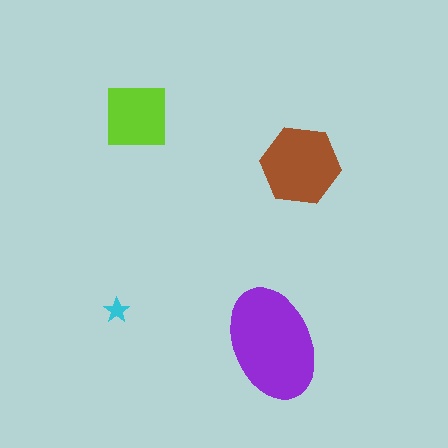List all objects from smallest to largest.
The cyan star, the lime square, the brown hexagon, the purple ellipse.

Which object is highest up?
The lime square is topmost.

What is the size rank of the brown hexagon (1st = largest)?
2nd.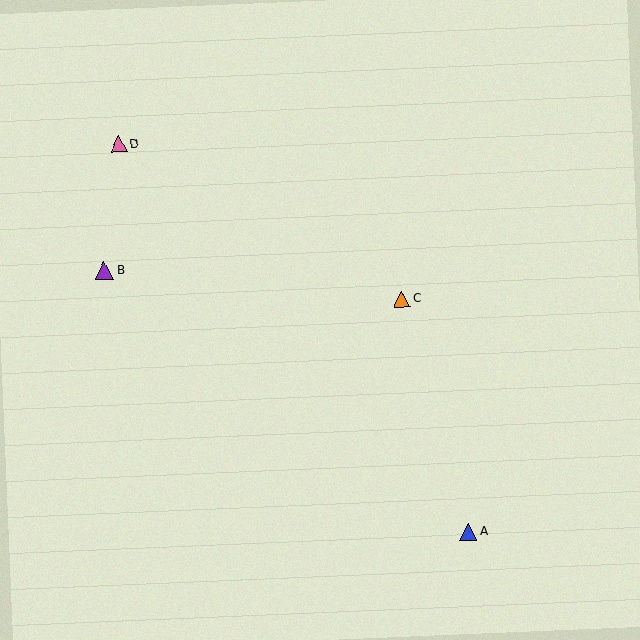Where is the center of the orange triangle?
The center of the orange triangle is at (402, 299).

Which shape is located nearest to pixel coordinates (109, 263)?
The purple triangle (labeled B) at (105, 270) is nearest to that location.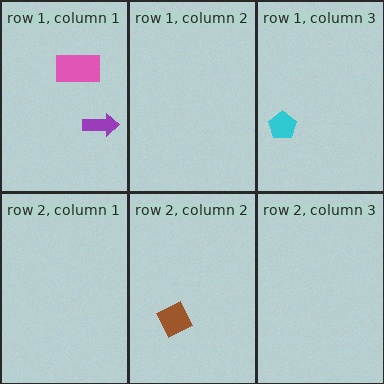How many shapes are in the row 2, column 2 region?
1.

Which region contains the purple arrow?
The row 1, column 1 region.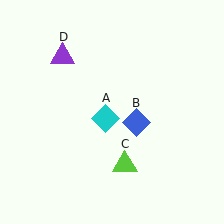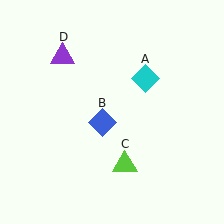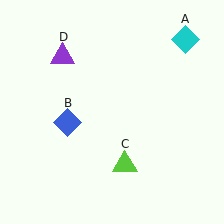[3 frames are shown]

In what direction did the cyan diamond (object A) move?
The cyan diamond (object A) moved up and to the right.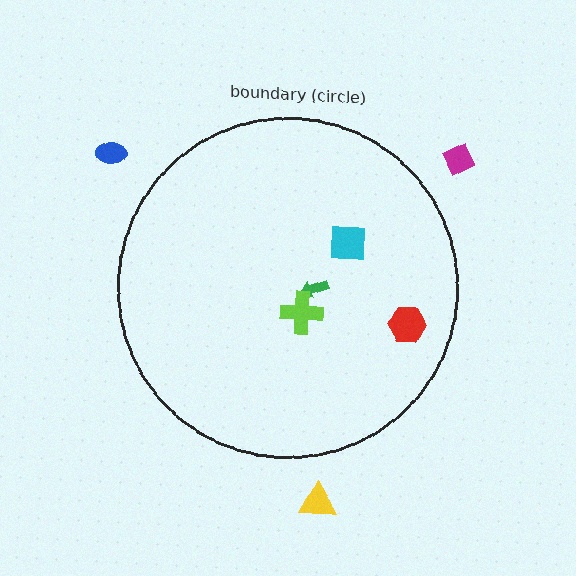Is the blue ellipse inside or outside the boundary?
Outside.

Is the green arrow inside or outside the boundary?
Inside.